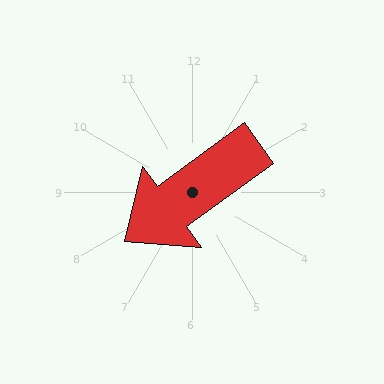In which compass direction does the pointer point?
Southwest.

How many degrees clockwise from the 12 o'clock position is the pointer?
Approximately 234 degrees.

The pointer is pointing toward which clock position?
Roughly 8 o'clock.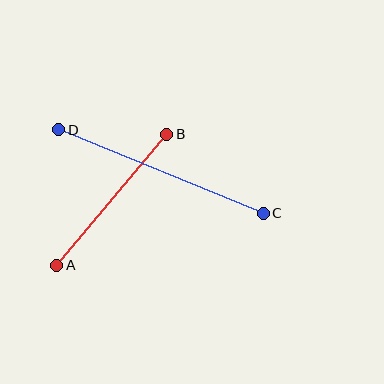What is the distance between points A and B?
The distance is approximately 171 pixels.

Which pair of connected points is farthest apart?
Points C and D are farthest apart.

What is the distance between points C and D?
The distance is approximately 221 pixels.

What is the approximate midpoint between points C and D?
The midpoint is at approximately (161, 171) pixels.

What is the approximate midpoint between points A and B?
The midpoint is at approximately (112, 200) pixels.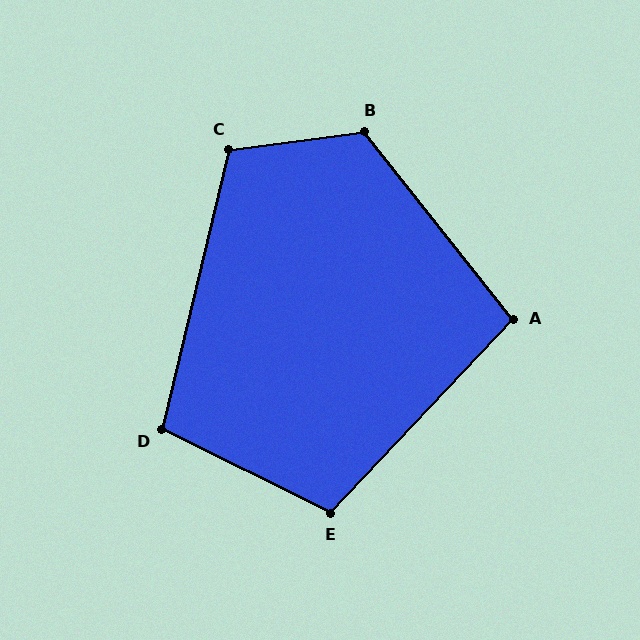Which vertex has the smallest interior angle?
A, at approximately 98 degrees.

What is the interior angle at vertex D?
Approximately 103 degrees (obtuse).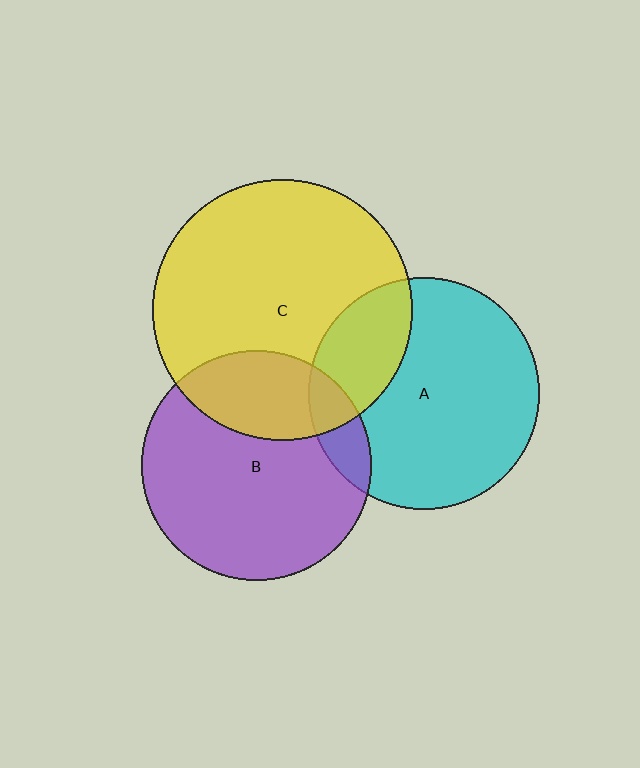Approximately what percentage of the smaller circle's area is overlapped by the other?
Approximately 25%.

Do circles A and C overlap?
Yes.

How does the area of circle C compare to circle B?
Approximately 1.3 times.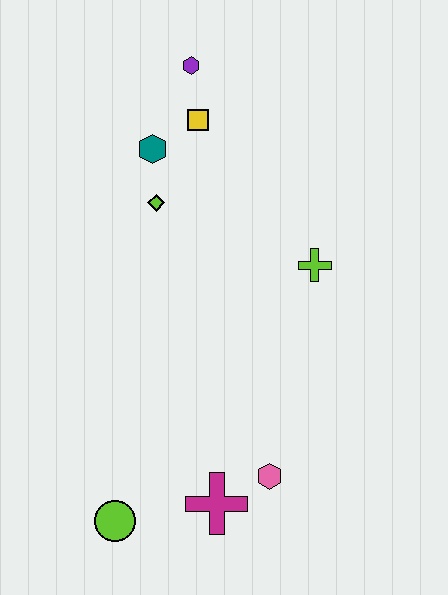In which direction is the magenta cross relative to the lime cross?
The magenta cross is below the lime cross.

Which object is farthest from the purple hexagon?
The lime circle is farthest from the purple hexagon.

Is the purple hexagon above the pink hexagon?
Yes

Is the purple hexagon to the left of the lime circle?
No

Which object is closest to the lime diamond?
The teal hexagon is closest to the lime diamond.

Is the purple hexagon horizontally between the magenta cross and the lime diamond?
Yes